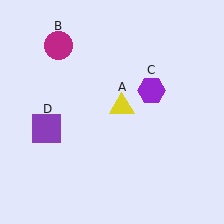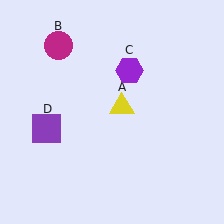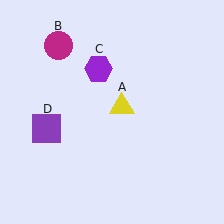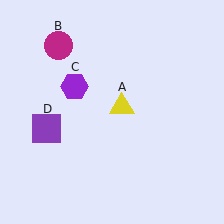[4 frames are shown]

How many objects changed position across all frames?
1 object changed position: purple hexagon (object C).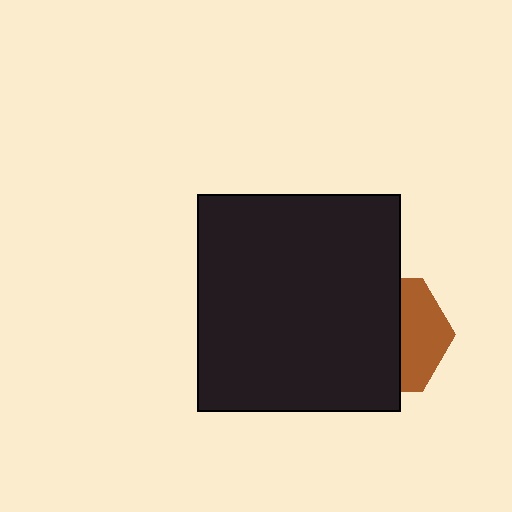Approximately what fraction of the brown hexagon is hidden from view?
Roughly 61% of the brown hexagon is hidden behind the black rectangle.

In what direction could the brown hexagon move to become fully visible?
The brown hexagon could move right. That would shift it out from behind the black rectangle entirely.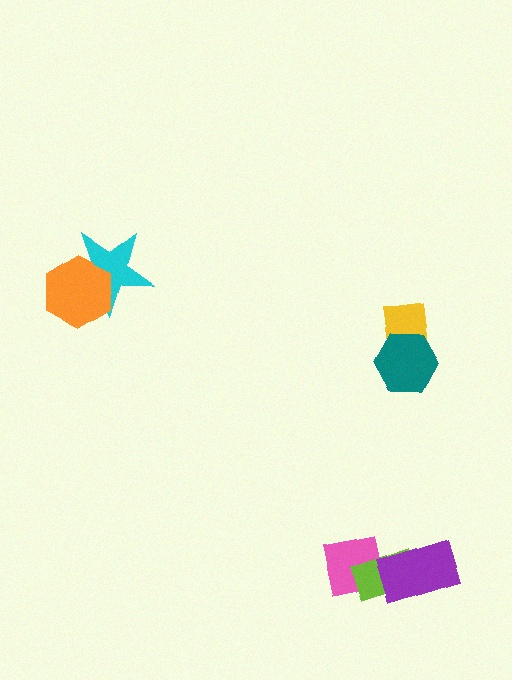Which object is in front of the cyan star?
The orange hexagon is in front of the cyan star.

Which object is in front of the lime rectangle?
The purple rectangle is in front of the lime rectangle.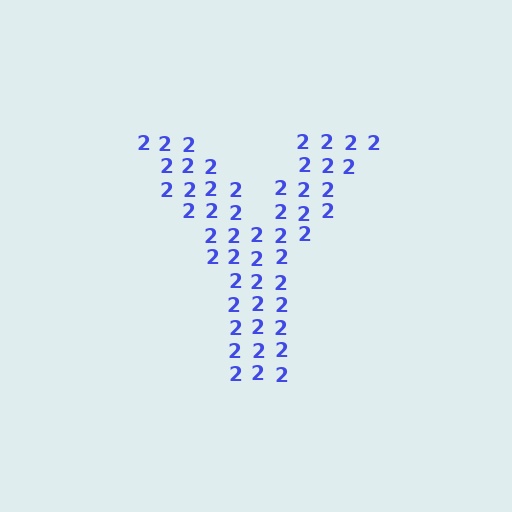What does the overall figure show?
The overall figure shows the letter Y.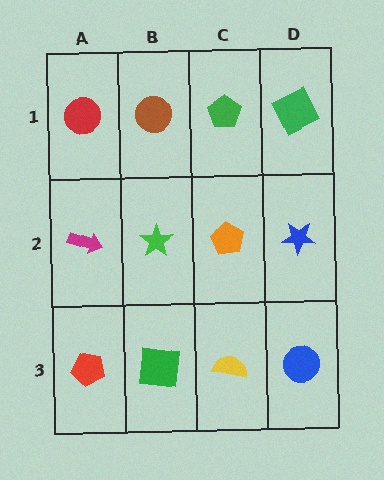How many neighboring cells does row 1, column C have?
3.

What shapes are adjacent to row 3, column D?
A blue star (row 2, column D), a yellow semicircle (row 3, column C).